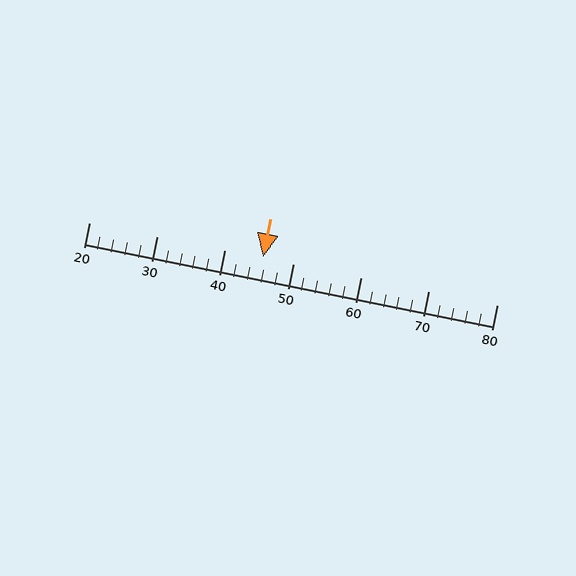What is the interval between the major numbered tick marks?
The major tick marks are spaced 10 units apart.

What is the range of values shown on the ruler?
The ruler shows values from 20 to 80.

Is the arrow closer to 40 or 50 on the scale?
The arrow is closer to 50.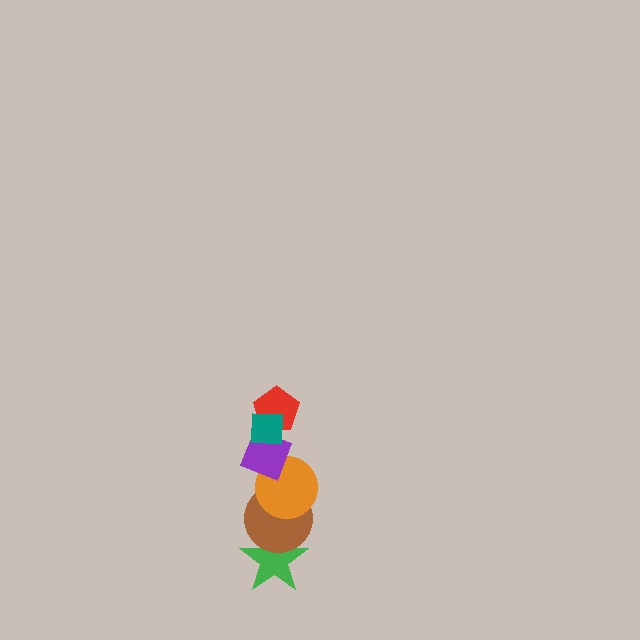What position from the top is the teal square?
The teal square is 1st from the top.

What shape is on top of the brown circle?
The orange circle is on top of the brown circle.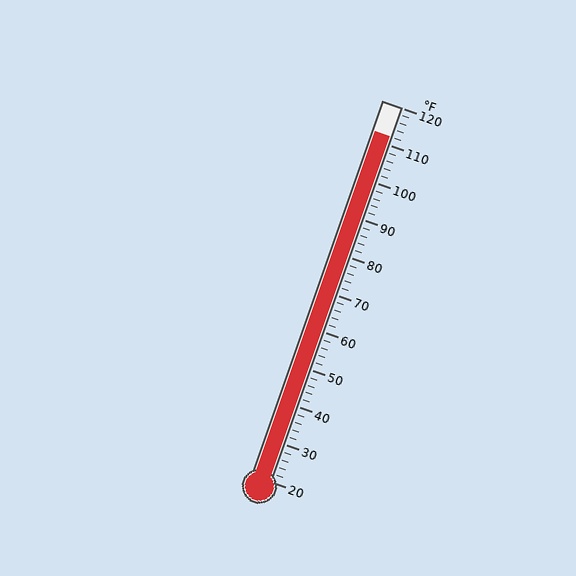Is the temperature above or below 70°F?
The temperature is above 70°F.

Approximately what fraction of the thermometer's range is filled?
The thermometer is filled to approximately 90% of its range.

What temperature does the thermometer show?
The thermometer shows approximately 112°F.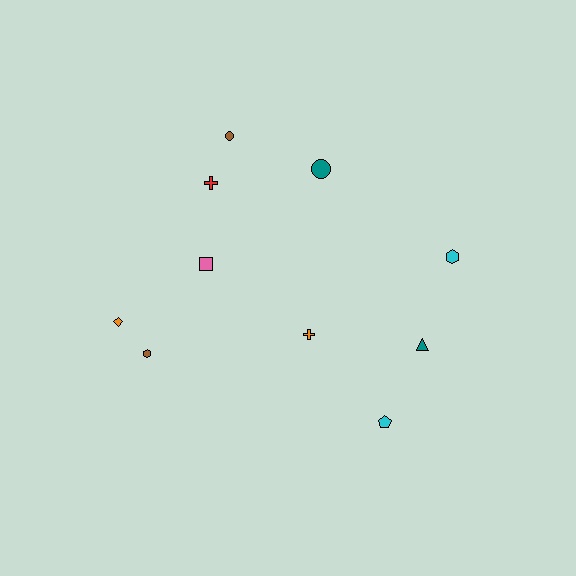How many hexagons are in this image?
There are 2 hexagons.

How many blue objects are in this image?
There are no blue objects.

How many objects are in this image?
There are 10 objects.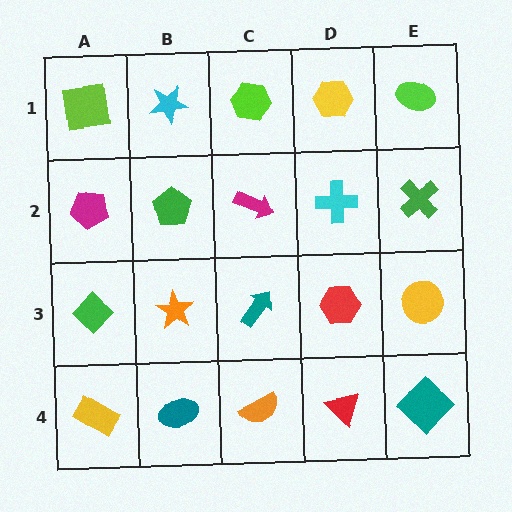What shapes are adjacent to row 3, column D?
A cyan cross (row 2, column D), a red triangle (row 4, column D), a teal arrow (row 3, column C), a yellow circle (row 3, column E).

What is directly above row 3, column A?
A magenta pentagon.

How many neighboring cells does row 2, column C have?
4.